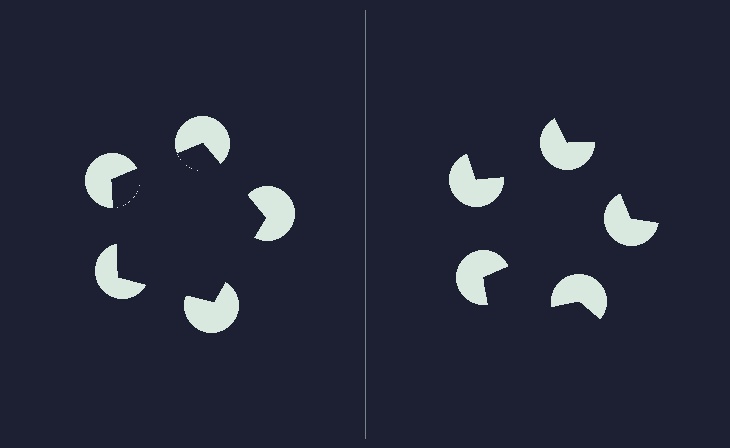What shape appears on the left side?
An illusory pentagon.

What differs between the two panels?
The pac-man discs are positioned identically on both sides; only the wedge orientations differ. On the left they align to a pentagon; on the right they are misaligned.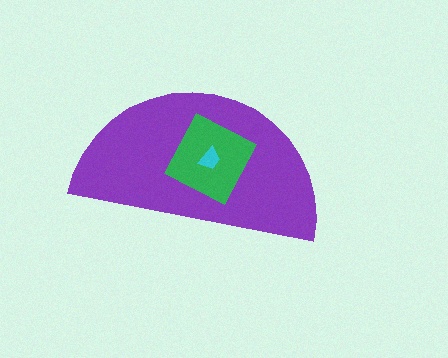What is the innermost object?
The cyan trapezoid.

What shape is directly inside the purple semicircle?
The green diamond.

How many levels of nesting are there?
3.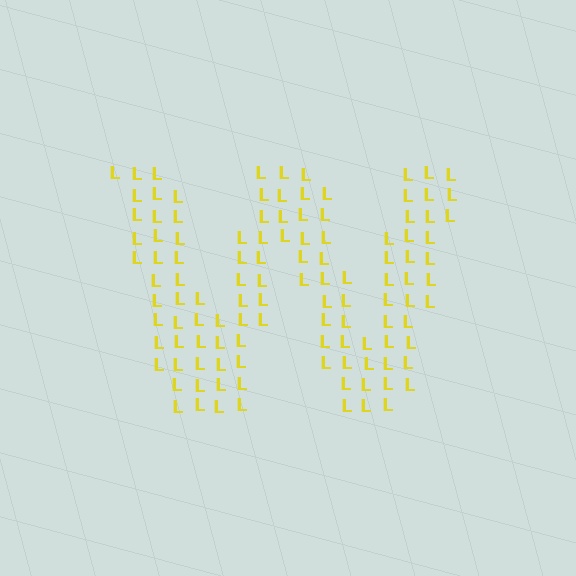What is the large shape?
The large shape is the letter W.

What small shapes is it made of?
It is made of small letter L's.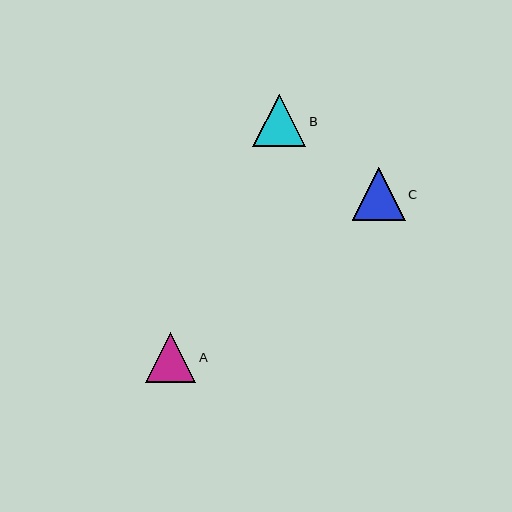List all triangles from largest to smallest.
From largest to smallest: C, B, A.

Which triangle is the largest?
Triangle C is the largest with a size of approximately 53 pixels.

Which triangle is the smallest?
Triangle A is the smallest with a size of approximately 50 pixels.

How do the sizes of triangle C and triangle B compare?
Triangle C and triangle B are approximately the same size.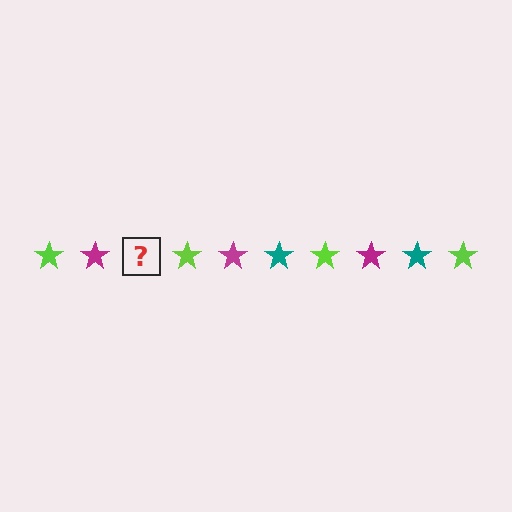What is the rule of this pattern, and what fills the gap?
The rule is that the pattern cycles through lime, magenta, teal stars. The gap should be filled with a teal star.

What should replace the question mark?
The question mark should be replaced with a teal star.